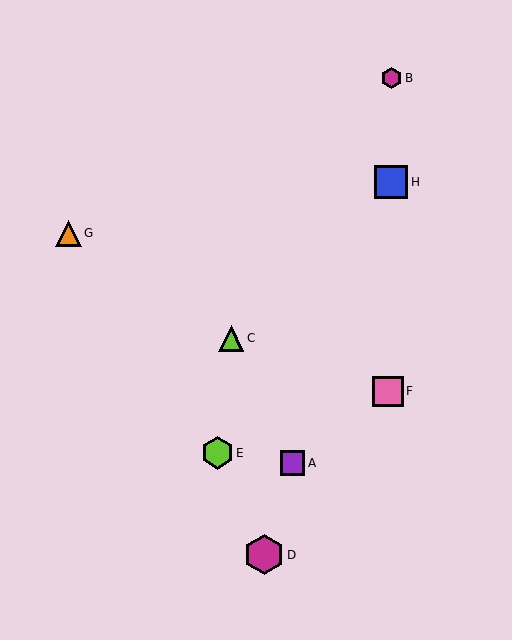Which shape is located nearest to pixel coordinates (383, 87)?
The magenta hexagon (labeled B) at (391, 78) is nearest to that location.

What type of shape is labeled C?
Shape C is a lime triangle.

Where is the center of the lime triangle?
The center of the lime triangle is at (231, 338).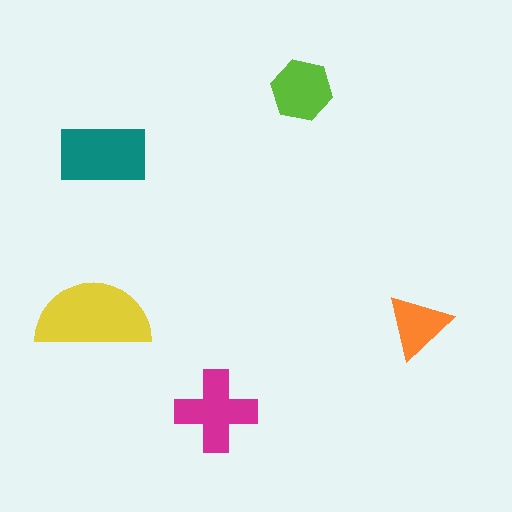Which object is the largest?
The yellow semicircle.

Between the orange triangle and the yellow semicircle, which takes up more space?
The yellow semicircle.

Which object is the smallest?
The orange triangle.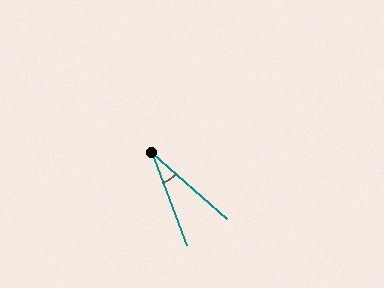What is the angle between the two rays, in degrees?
Approximately 28 degrees.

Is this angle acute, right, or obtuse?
It is acute.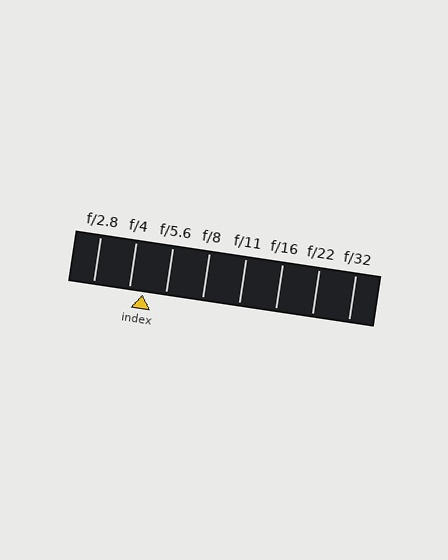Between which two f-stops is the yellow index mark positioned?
The index mark is between f/4 and f/5.6.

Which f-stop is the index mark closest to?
The index mark is closest to f/4.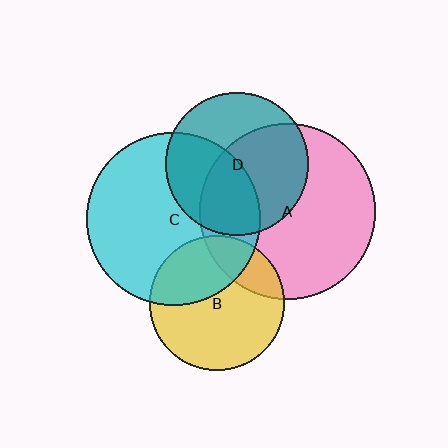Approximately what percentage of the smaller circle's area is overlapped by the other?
Approximately 25%.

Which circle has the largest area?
Circle A (pink).